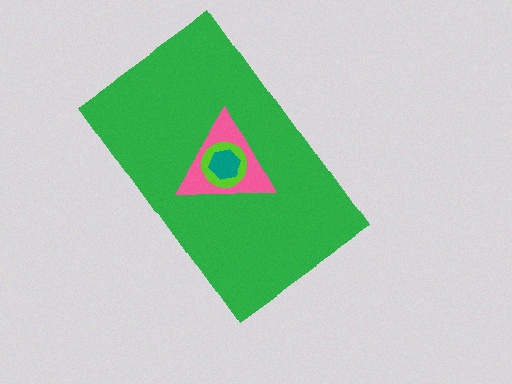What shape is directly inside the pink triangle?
The lime circle.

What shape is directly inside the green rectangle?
The pink triangle.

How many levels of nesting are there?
4.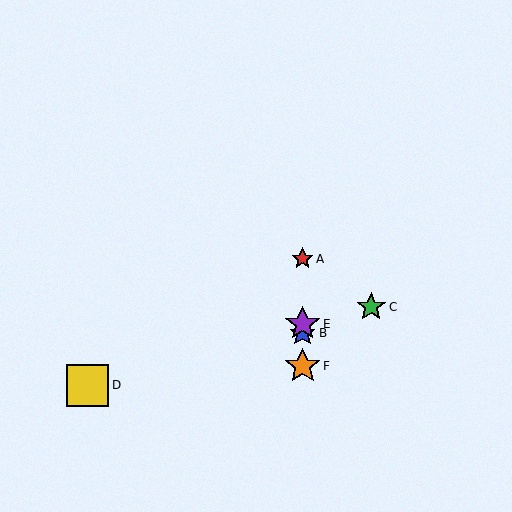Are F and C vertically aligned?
No, F is at x≈303 and C is at x≈371.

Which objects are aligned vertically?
Objects A, B, E, F are aligned vertically.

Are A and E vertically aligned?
Yes, both are at x≈303.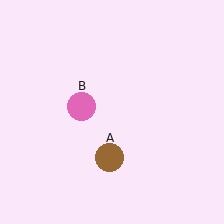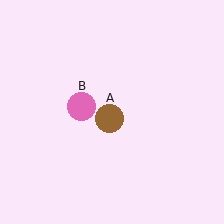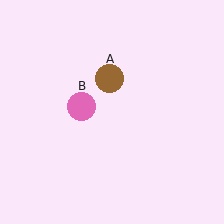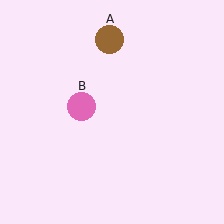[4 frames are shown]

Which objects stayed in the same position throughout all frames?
Pink circle (object B) remained stationary.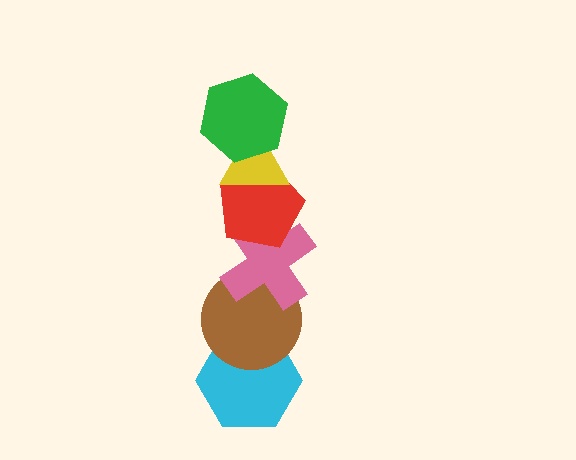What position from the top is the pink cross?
The pink cross is 4th from the top.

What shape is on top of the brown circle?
The pink cross is on top of the brown circle.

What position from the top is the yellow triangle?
The yellow triangle is 2nd from the top.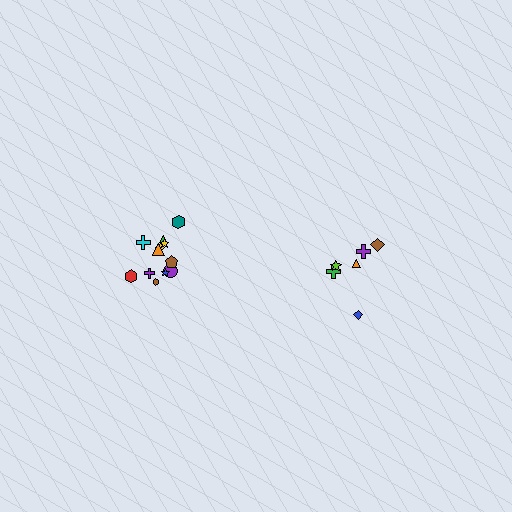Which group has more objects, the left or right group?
The left group.